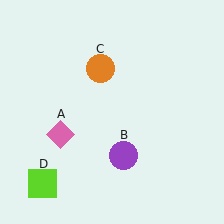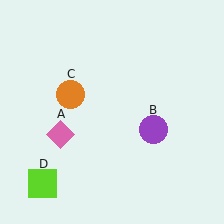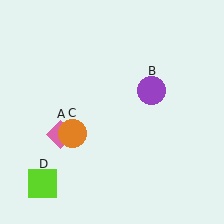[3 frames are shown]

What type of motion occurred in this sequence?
The purple circle (object B), orange circle (object C) rotated counterclockwise around the center of the scene.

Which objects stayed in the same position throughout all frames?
Pink diamond (object A) and lime square (object D) remained stationary.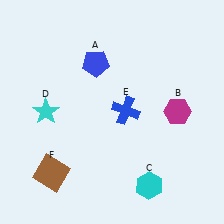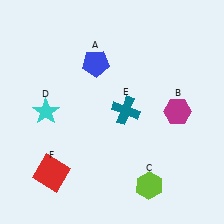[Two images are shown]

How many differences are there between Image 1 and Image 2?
There are 3 differences between the two images.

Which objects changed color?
C changed from cyan to lime. E changed from blue to teal. F changed from brown to red.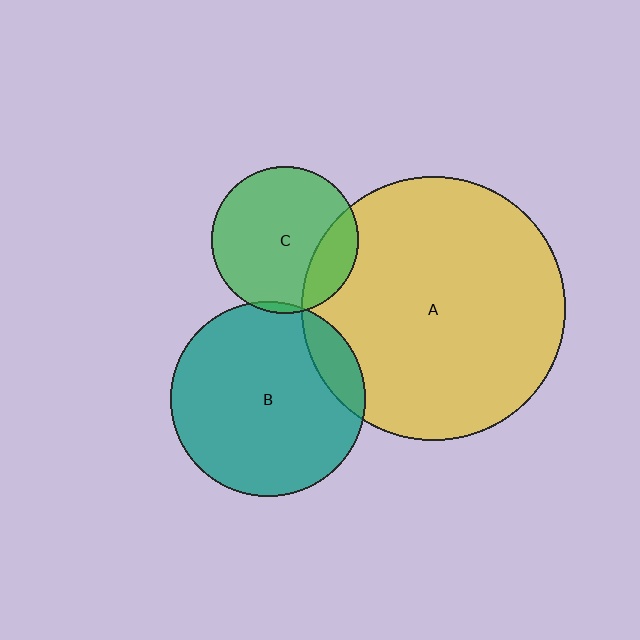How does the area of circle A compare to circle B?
Approximately 1.8 times.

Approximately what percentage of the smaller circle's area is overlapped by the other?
Approximately 5%.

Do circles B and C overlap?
Yes.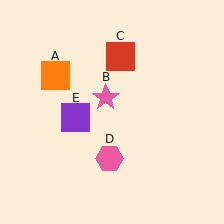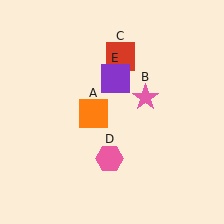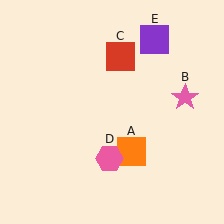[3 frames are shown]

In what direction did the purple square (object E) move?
The purple square (object E) moved up and to the right.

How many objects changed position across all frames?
3 objects changed position: orange square (object A), pink star (object B), purple square (object E).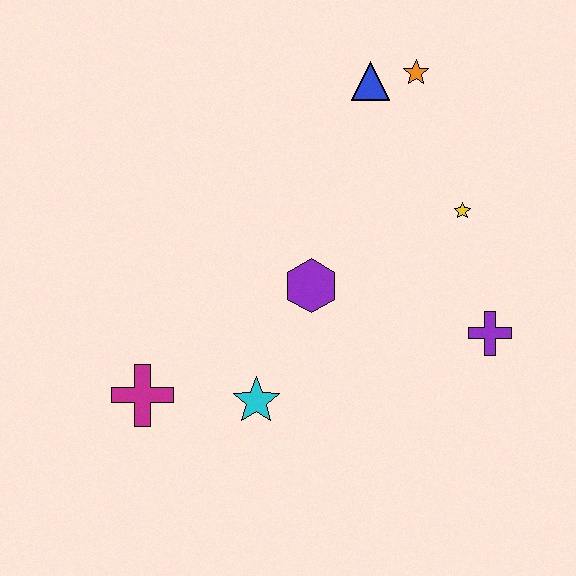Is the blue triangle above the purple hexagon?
Yes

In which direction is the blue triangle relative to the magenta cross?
The blue triangle is above the magenta cross.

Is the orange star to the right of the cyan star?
Yes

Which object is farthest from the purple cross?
The magenta cross is farthest from the purple cross.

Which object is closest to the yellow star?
The purple cross is closest to the yellow star.